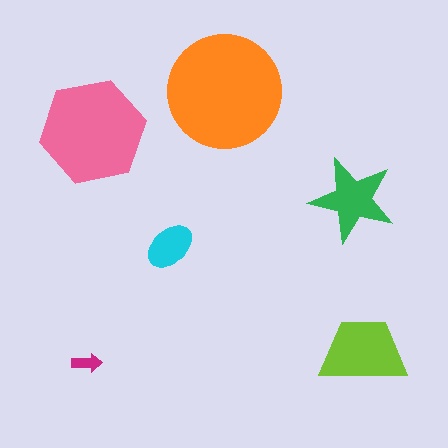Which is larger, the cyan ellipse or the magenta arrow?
The cyan ellipse.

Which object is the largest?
The orange circle.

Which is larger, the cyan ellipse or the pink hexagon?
The pink hexagon.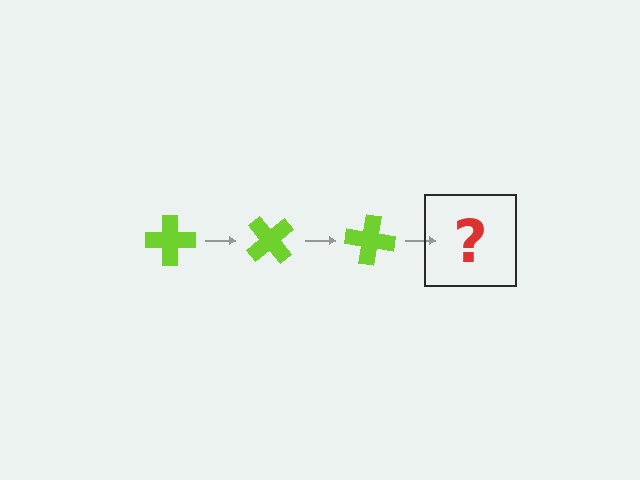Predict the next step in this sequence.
The next step is a lime cross rotated 150 degrees.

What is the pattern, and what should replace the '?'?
The pattern is that the cross rotates 50 degrees each step. The '?' should be a lime cross rotated 150 degrees.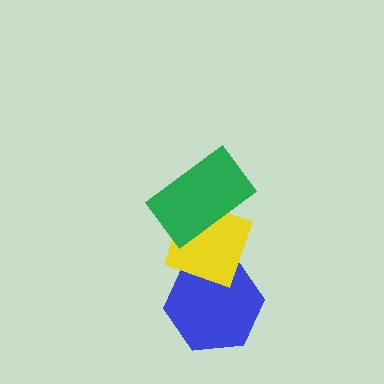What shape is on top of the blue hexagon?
The yellow diamond is on top of the blue hexagon.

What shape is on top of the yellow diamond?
The green rectangle is on top of the yellow diamond.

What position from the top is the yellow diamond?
The yellow diamond is 2nd from the top.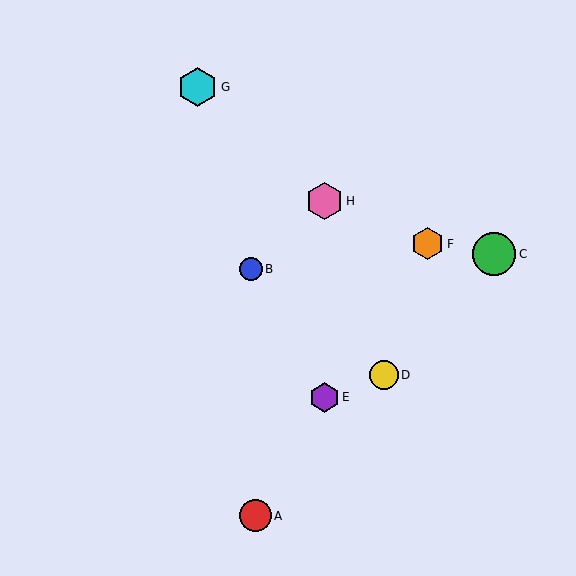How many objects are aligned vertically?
2 objects (E, H) are aligned vertically.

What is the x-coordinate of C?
Object C is at x≈494.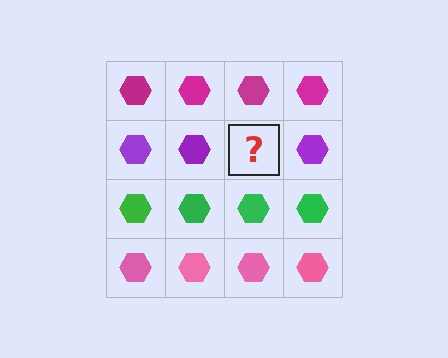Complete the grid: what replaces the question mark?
The question mark should be replaced with a purple hexagon.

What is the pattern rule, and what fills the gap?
The rule is that each row has a consistent color. The gap should be filled with a purple hexagon.